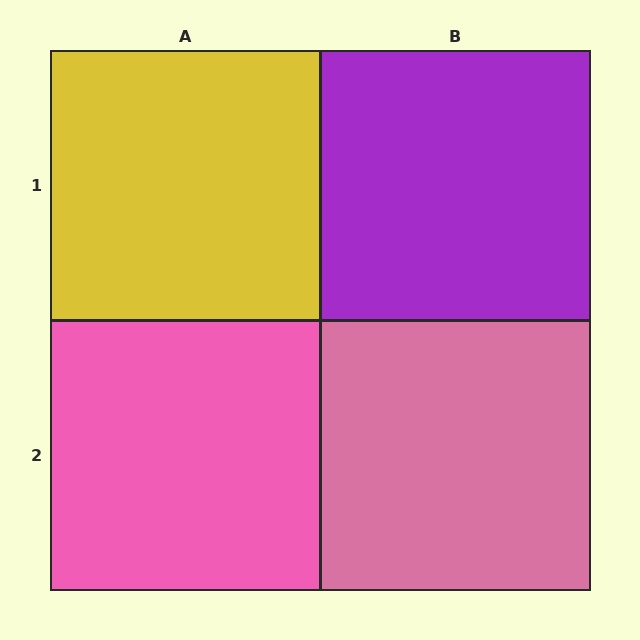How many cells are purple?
1 cell is purple.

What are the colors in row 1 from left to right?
Yellow, purple.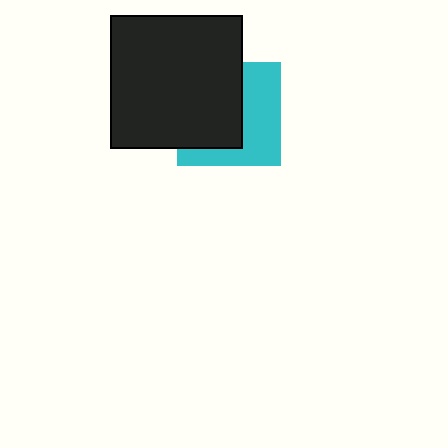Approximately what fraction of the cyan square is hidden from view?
Roughly 54% of the cyan square is hidden behind the black square.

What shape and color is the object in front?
The object in front is a black square.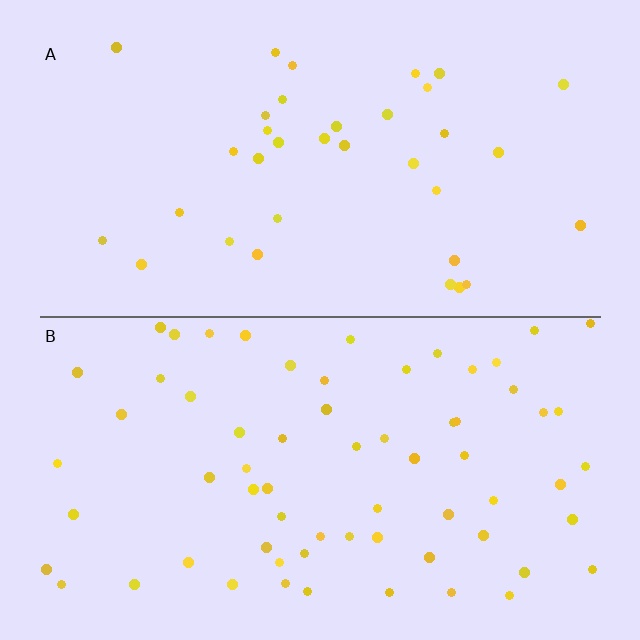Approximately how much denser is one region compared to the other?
Approximately 1.9× — region B over region A.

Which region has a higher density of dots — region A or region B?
B (the bottom).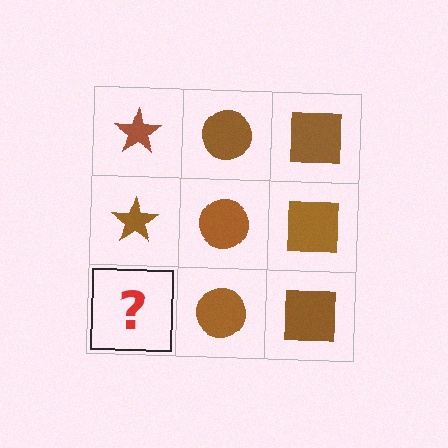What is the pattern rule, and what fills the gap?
The rule is that each column has a consistent shape. The gap should be filled with a brown star.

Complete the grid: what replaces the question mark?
The question mark should be replaced with a brown star.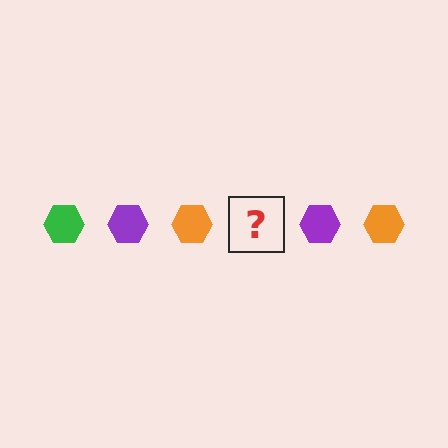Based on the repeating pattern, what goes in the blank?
The blank should be a green hexagon.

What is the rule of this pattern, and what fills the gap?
The rule is that the pattern cycles through green, purple, orange hexagons. The gap should be filled with a green hexagon.